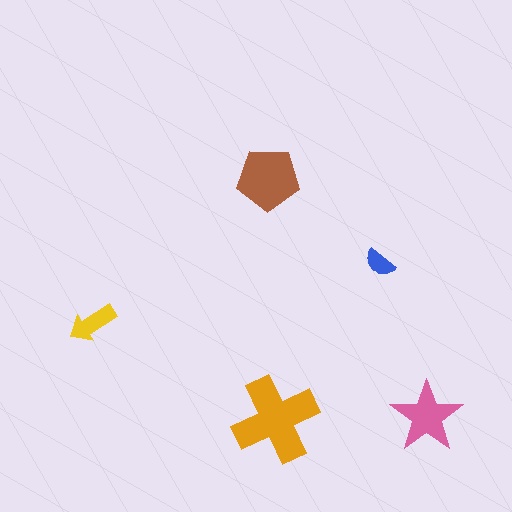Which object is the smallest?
The blue semicircle.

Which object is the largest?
The orange cross.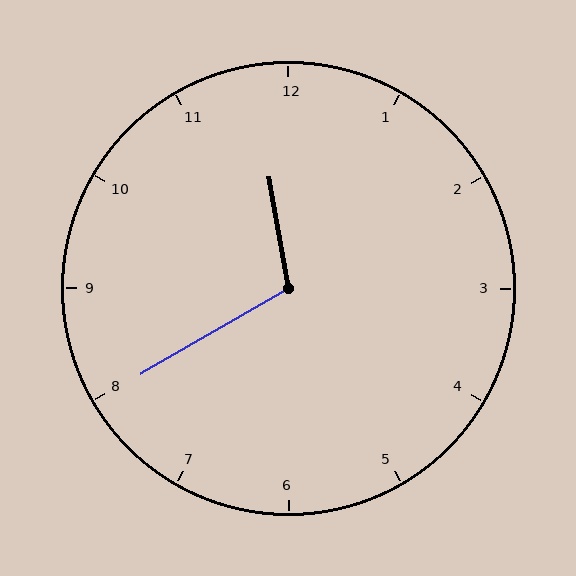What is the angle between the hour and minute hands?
Approximately 110 degrees.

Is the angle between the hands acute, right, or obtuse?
It is obtuse.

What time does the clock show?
11:40.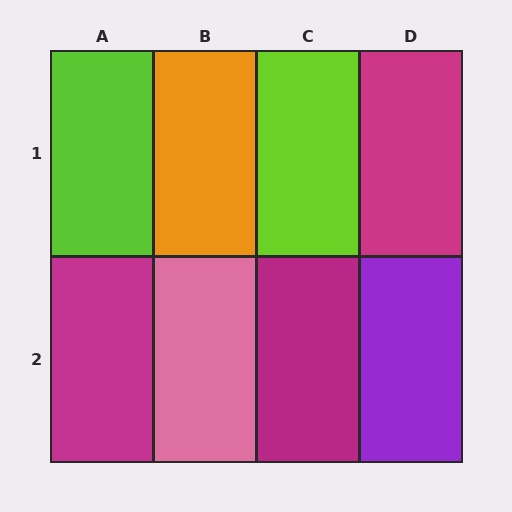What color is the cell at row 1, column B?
Orange.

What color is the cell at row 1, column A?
Lime.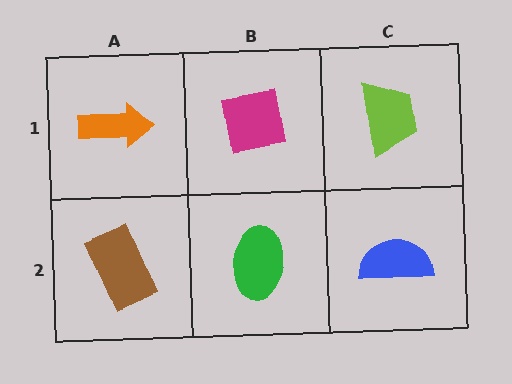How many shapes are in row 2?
3 shapes.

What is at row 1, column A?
An orange arrow.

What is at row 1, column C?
A lime trapezoid.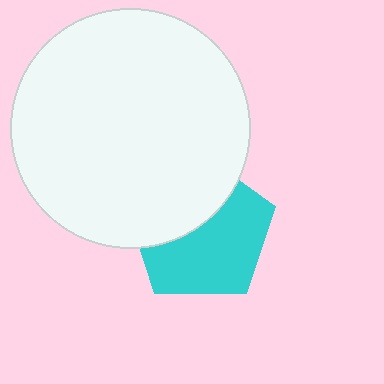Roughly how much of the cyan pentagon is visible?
About half of it is visible (roughly 59%).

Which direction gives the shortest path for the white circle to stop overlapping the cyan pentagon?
Moving up gives the shortest separation.